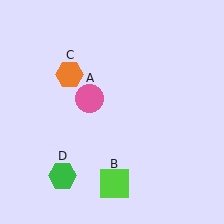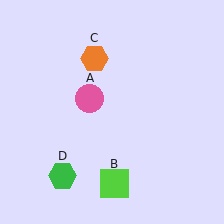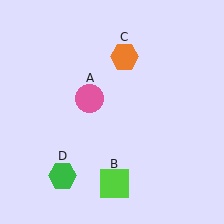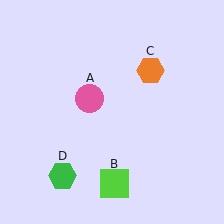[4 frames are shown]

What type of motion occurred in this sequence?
The orange hexagon (object C) rotated clockwise around the center of the scene.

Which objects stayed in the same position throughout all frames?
Pink circle (object A) and lime square (object B) and green hexagon (object D) remained stationary.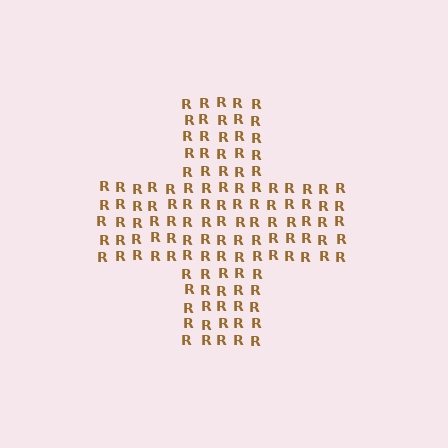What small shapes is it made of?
It is made of small letter R's.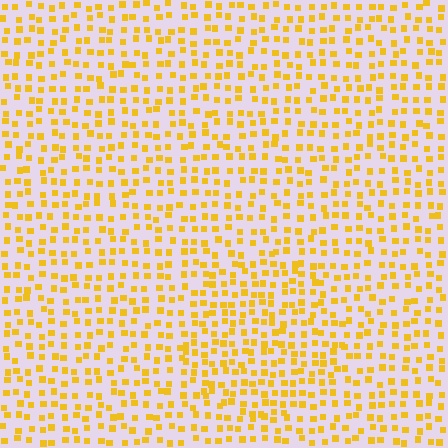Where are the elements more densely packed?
The elements are more densely packed inside the circle boundary.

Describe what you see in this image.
The image contains small yellow elements arranged at two different densities. A circle-shaped region is visible where the elements are more densely packed than the surrounding area.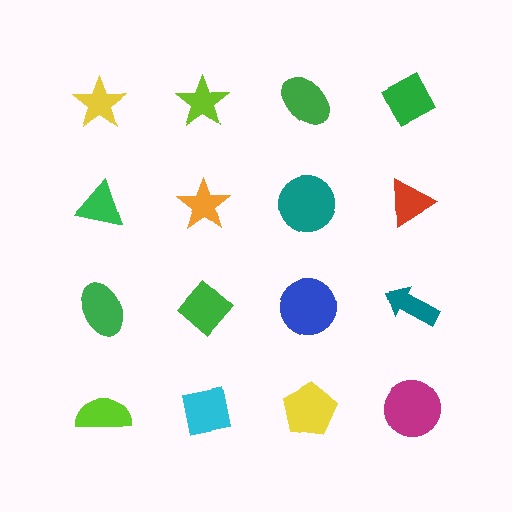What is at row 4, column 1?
A lime semicircle.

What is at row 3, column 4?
A teal arrow.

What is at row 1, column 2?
A lime star.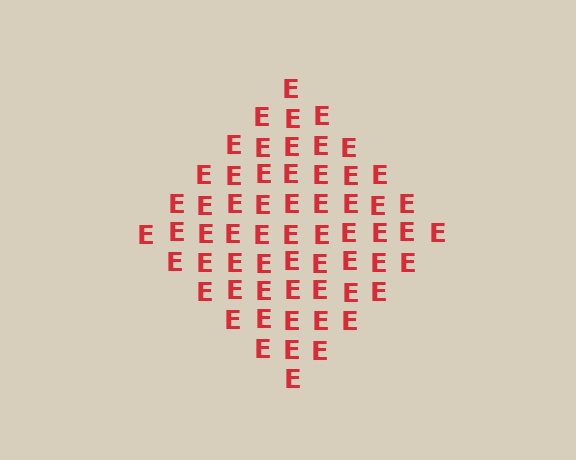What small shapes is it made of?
It is made of small letter E's.